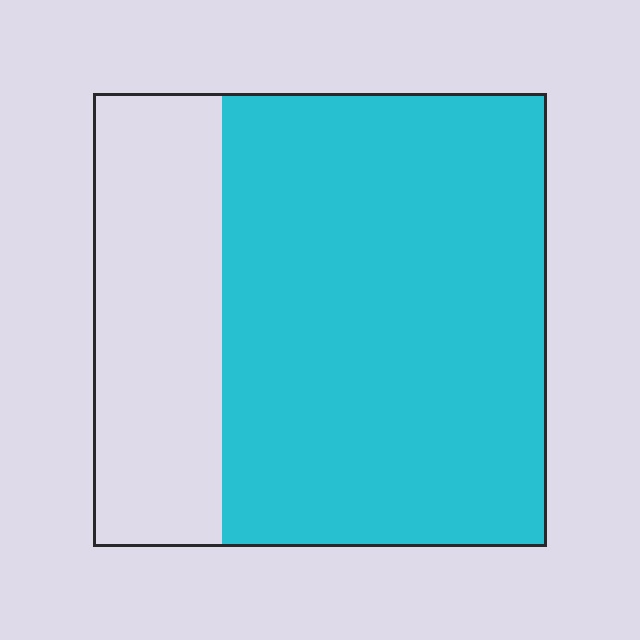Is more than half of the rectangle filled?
Yes.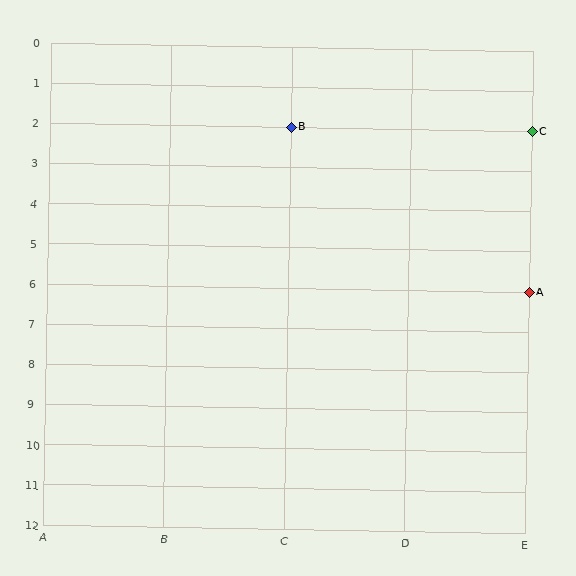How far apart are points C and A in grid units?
Points C and A are 4 rows apart.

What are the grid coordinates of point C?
Point C is at grid coordinates (E, 2).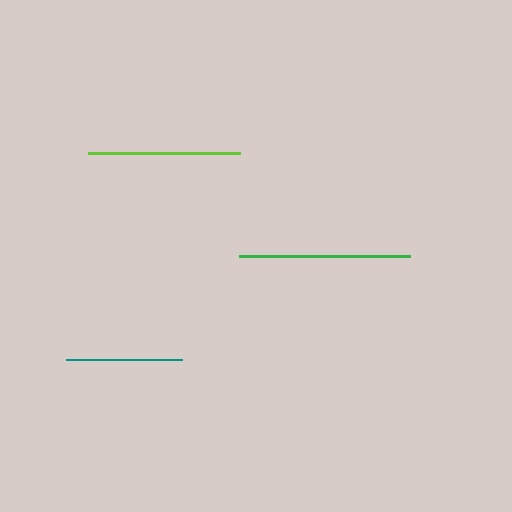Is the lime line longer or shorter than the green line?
The green line is longer than the lime line.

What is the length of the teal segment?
The teal segment is approximately 116 pixels long.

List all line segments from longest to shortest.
From longest to shortest: green, lime, teal.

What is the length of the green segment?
The green segment is approximately 171 pixels long.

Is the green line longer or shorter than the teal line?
The green line is longer than the teal line.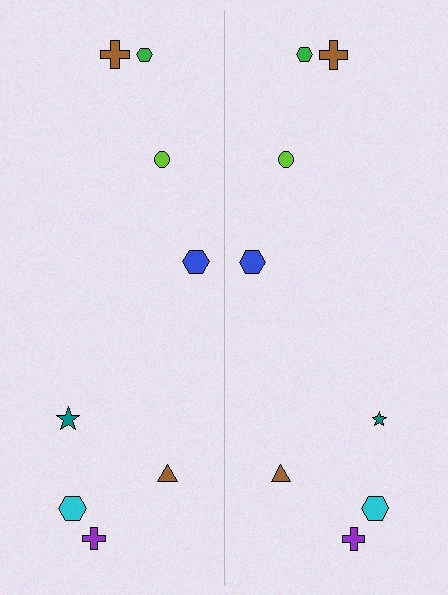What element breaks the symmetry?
The teal star on the right side has a different size than its mirror counterpart.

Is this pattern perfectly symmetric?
No, the pattern is not perfectly symmetric. The teal star on the right side has a different size than its mirror counterpart.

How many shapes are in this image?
There are 16 shapes in this image.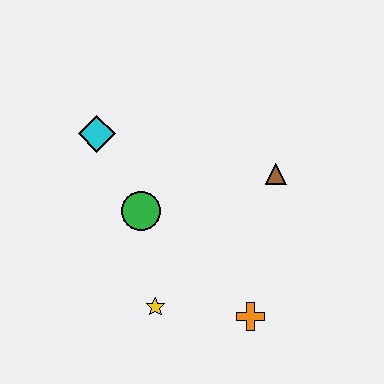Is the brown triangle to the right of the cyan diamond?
Yes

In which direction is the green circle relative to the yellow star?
The green circle is above the yellow star.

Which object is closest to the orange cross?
The yellow star is closest to the orange cross.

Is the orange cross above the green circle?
No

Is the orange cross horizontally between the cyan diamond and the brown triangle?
Yes